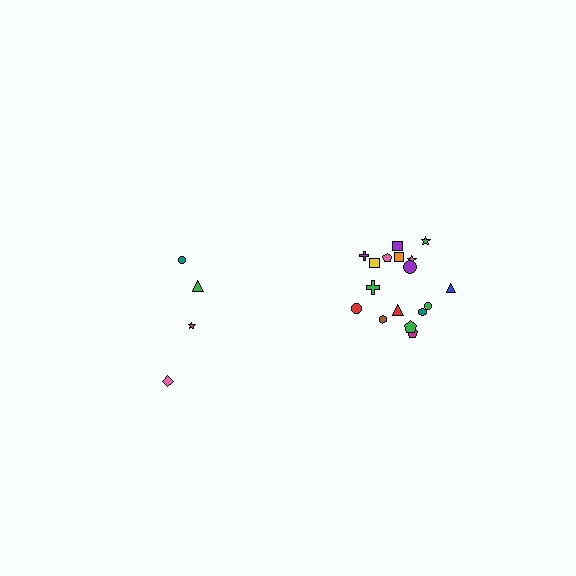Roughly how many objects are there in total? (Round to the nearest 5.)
Roughly 20 objects in total.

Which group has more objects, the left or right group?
The right group.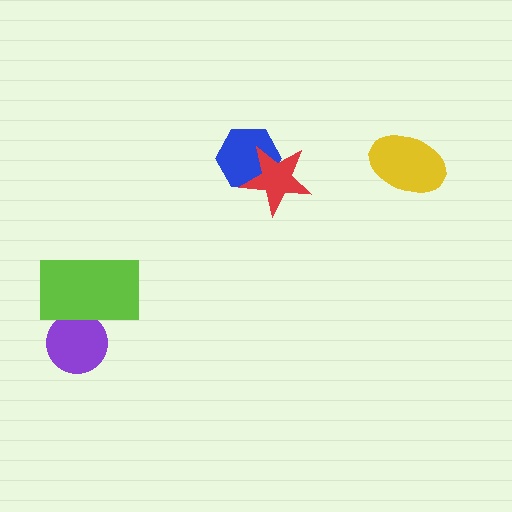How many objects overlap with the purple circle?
1 object overlaps with the purple circle.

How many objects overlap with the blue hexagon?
1 object overlaps with the blue hexagon.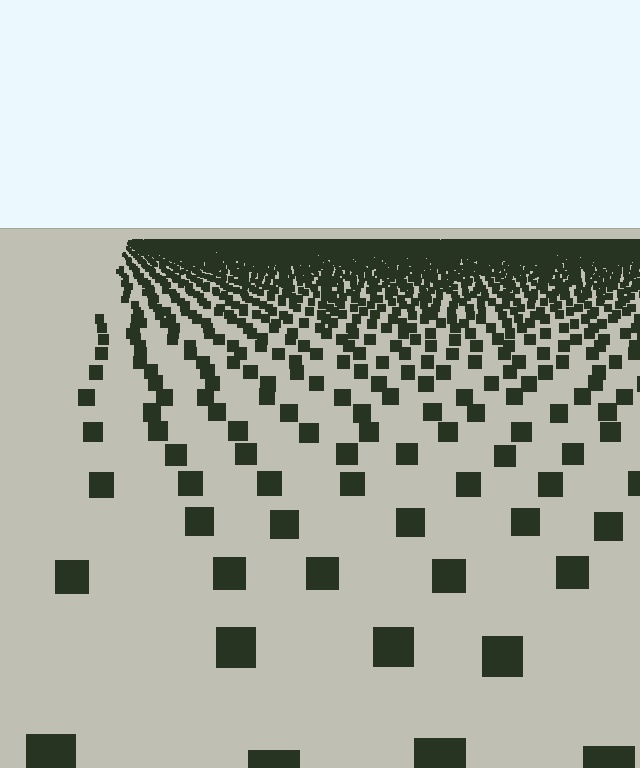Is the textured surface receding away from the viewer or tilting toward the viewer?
The surface is receding away from the viewer. Texture elements get smaller and denser toward the top.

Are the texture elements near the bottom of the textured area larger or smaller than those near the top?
Larger. Near the bottom, elements are closer to the viewer and appear at a bigger on-screen size.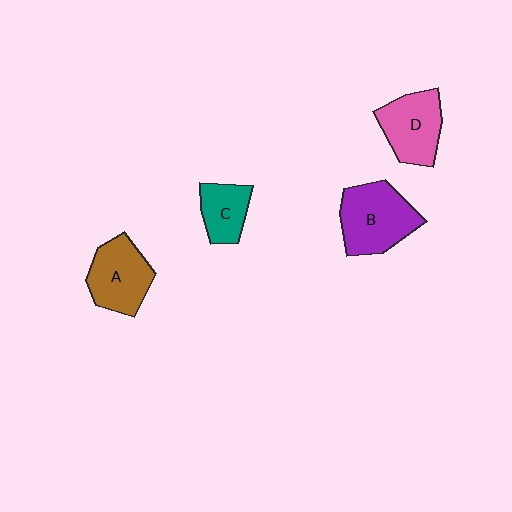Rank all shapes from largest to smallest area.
From largest to smallest: B (purple), A (brown), D (pink), C (teal).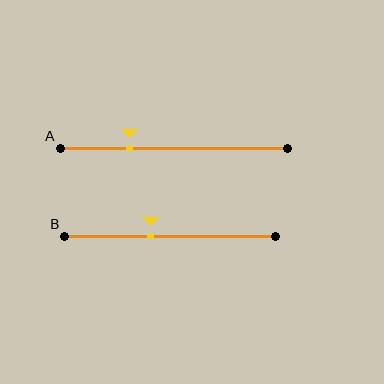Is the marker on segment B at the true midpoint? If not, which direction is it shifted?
No, the marker on segment B is shifted to the left by about 9% of the segment length.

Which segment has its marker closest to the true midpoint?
Segment B has its marker closest to the true midpoint.